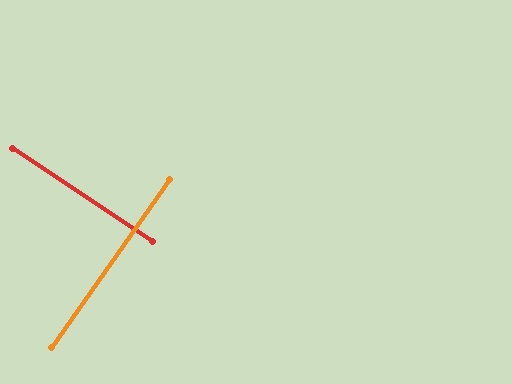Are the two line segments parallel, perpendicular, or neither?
Perpendicular — they meet at approximately 89°.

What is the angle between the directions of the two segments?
Approximately 89 degrees.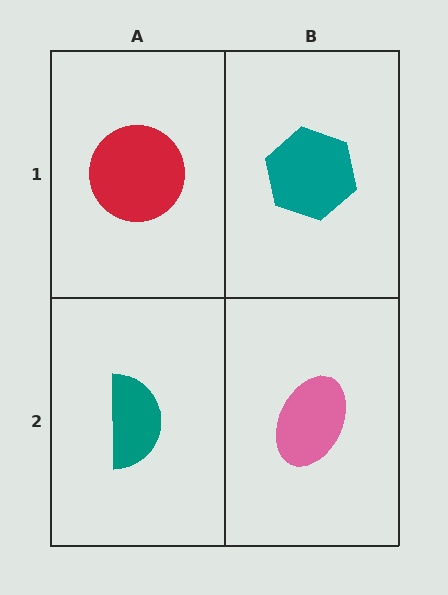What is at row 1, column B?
A teal hexagon.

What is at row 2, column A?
A teal semicircle.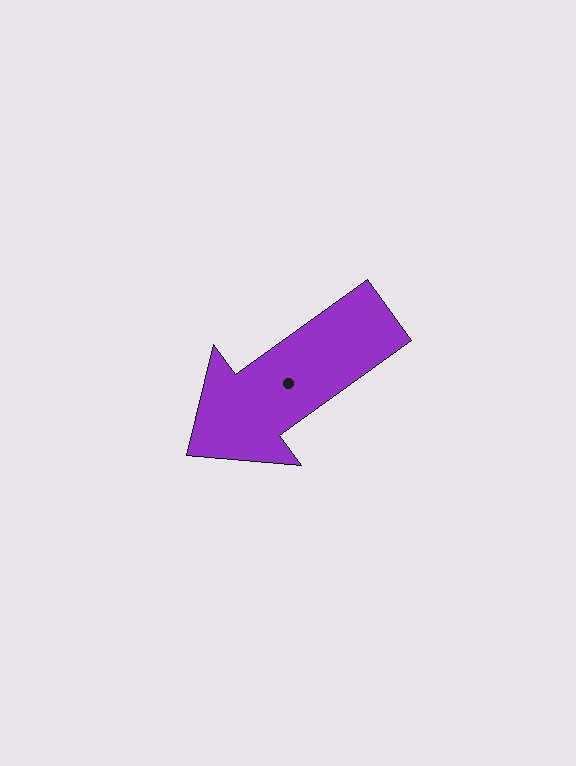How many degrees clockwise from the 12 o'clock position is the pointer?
Approximately 234 degrees.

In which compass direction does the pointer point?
Southwest.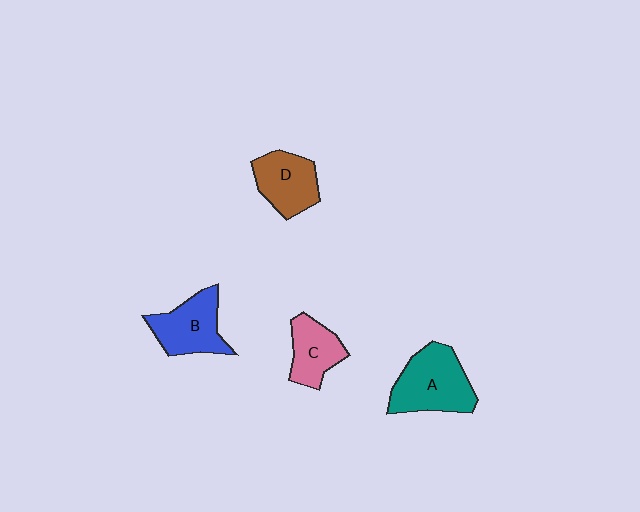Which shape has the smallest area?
Shape C (pink).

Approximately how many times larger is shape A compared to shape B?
Approximately 1.3 times.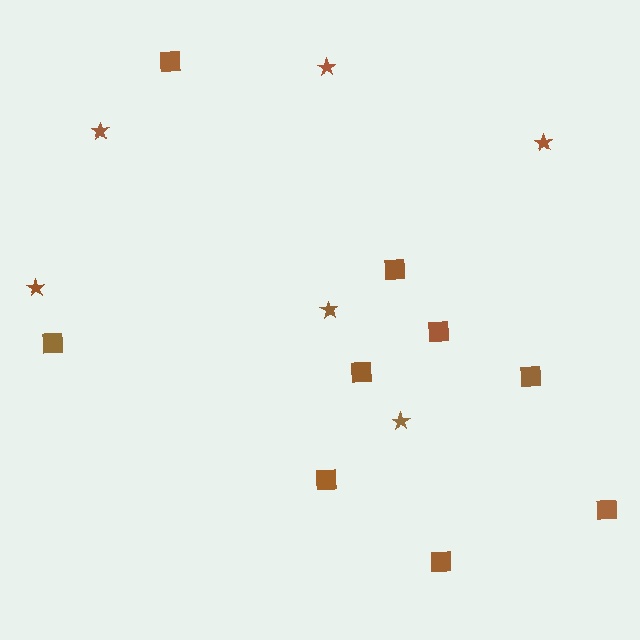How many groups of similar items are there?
There are 2 groups: one group of stars (6) and one group of squares (9).